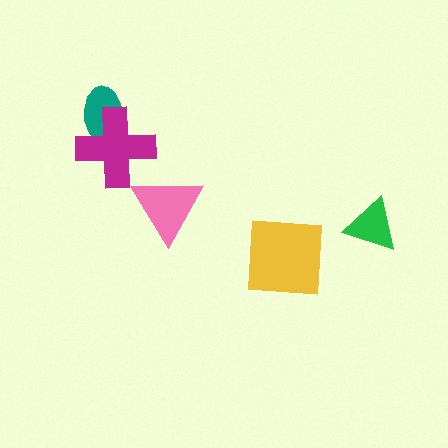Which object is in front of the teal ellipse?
The magenta cross is in front of the teal ellipse.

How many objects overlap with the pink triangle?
0 objects overlap with the pink triangle.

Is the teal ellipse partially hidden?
Yes, it is partially covered by another shape.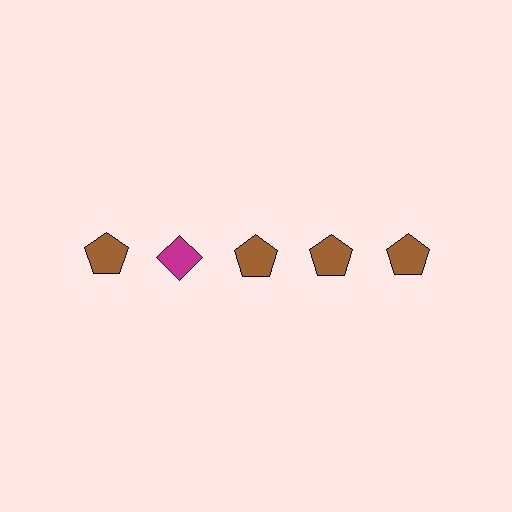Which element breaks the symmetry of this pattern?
The magenta diamond in the top row, second from left column breaks the symmetry. All other shapes are brown pentagons.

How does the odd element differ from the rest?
It differs in both color (magenta instead of brown) and shape (diamond instead of pentagon).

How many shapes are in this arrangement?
There are 5 shapes arranged in a grid pattern.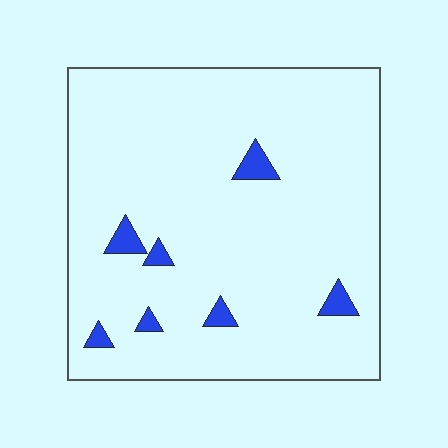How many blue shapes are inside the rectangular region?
7.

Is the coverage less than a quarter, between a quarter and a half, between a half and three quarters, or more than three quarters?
Less than a quarter.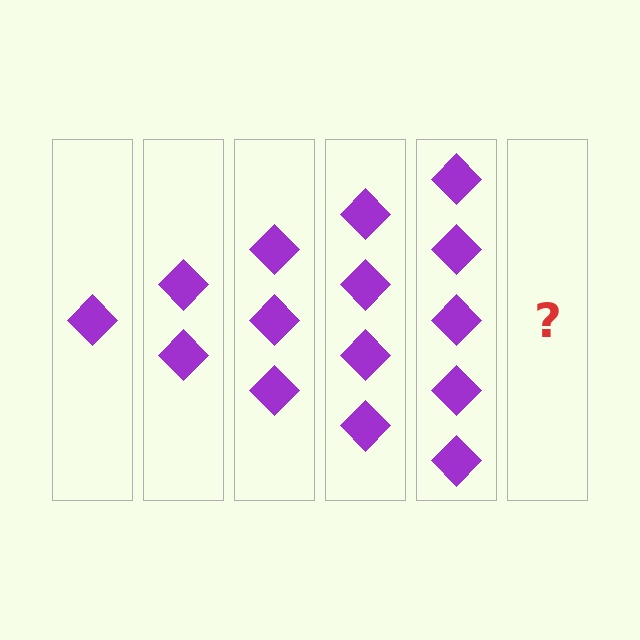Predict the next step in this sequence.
The next step is 6 diamonds.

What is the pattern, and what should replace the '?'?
The pattern is that each step adds one more diamond. The '?' should be 6 diamonds.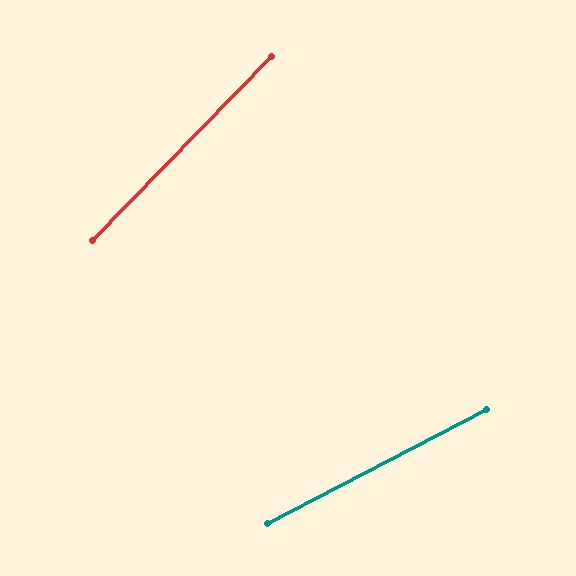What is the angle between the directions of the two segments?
Approximately 18 degrees.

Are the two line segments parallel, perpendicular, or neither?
Neither parallel nor perpendicular — they differ by about 18°.